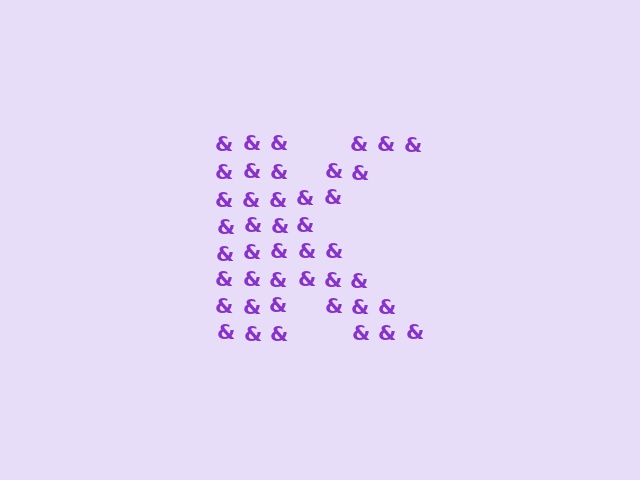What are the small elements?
The small elements are ampersands.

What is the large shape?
The large shape is the letter K.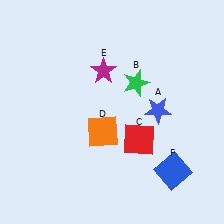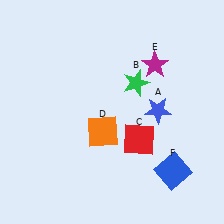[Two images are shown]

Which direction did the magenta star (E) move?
The magenta star (E) moved right.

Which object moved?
The magenta star (E) moved right.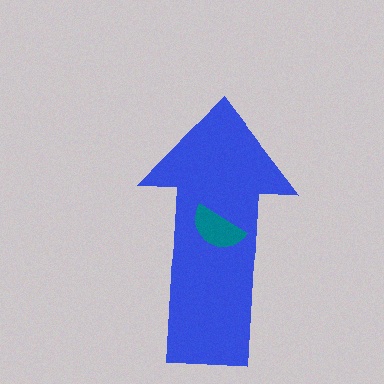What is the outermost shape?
The blue arrow.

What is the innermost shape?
The teal semicircle.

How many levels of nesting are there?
2.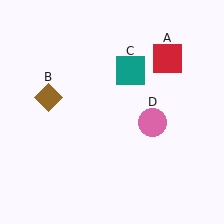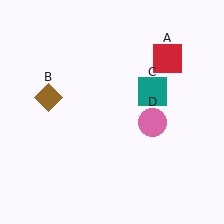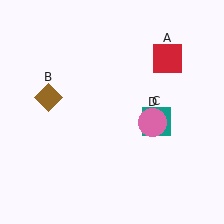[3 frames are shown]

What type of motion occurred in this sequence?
The teal square (object C) rotated clockwise around the center of the scene.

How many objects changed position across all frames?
1 object changed position: teal square (object C).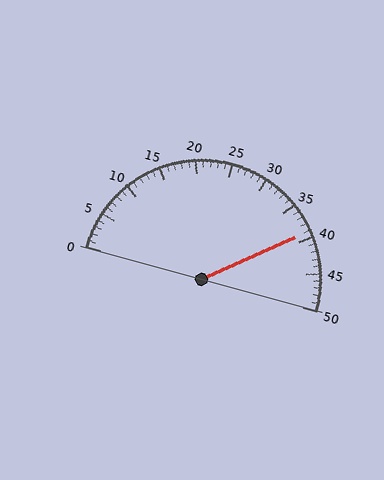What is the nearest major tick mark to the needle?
The nearest major tick mark is 40.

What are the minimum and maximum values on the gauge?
The gauge ranges from 0 to 50.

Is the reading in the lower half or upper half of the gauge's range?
The reading is in the upper half of the range (0 to 50).